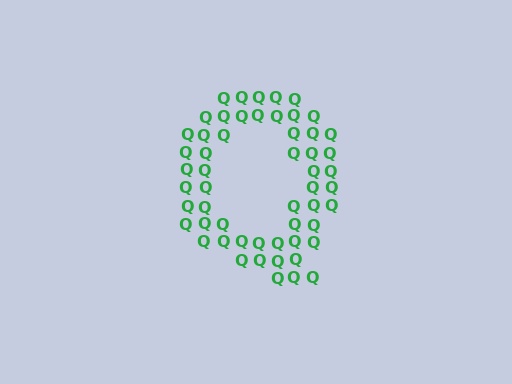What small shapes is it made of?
It is made of small letter Q's.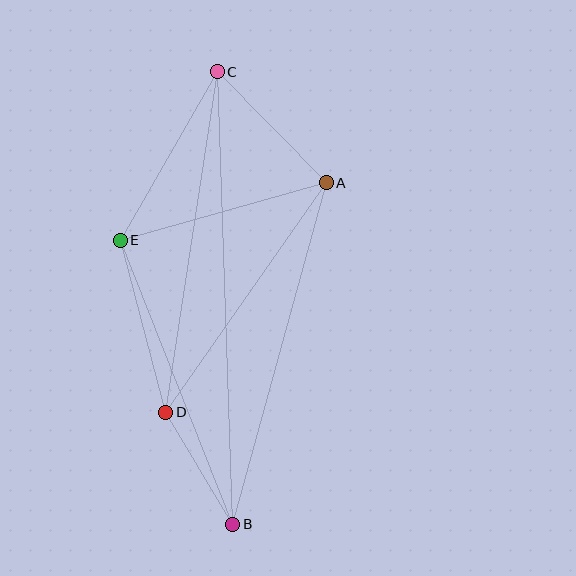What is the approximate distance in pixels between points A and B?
The distance between A and B is approximately 354 pixels.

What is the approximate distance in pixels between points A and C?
The distance between A and C is approximately 156 pixels.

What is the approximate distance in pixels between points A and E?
The distance between A and E is approximately 214 pixels.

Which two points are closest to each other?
Points B and D are closest to each other.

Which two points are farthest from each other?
Points B and C are farthest from each other.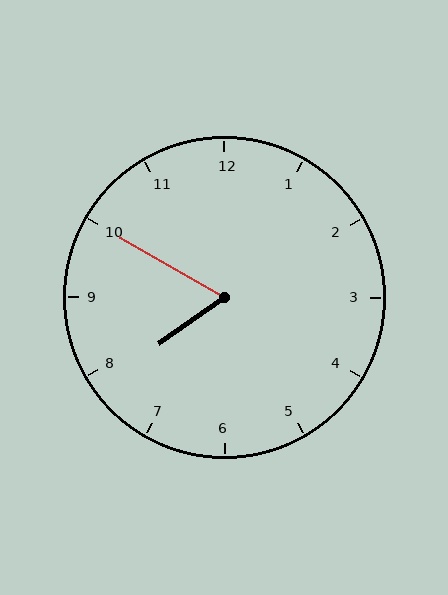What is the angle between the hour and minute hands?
Approximately 65 degrees.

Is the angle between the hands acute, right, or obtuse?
It is acute.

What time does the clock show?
7:50.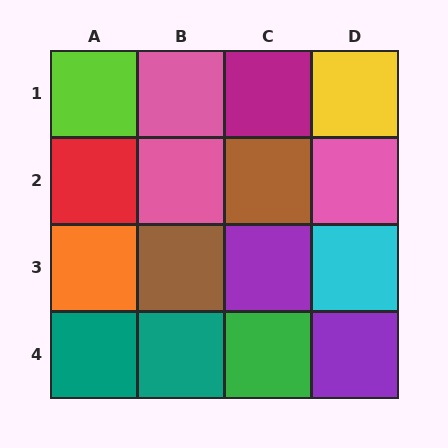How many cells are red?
1 cell is red.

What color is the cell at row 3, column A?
Orange.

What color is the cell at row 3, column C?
Purple.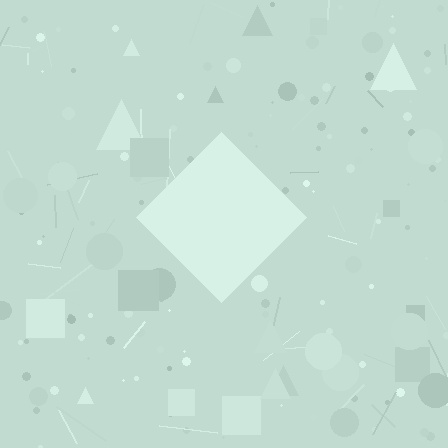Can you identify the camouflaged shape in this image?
The camouflaged shape is a diamond.